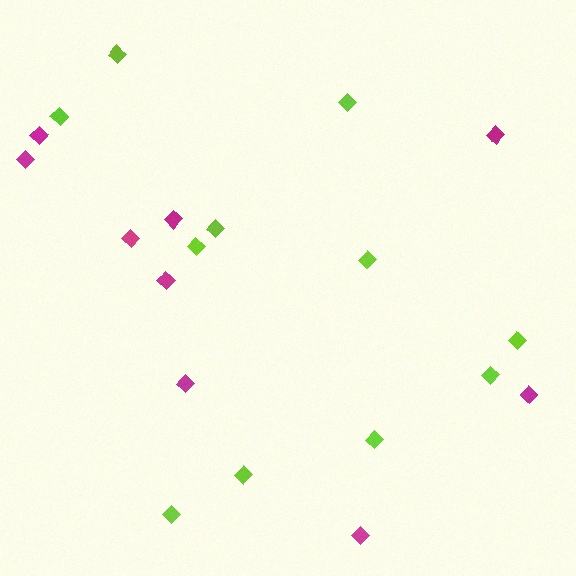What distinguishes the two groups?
There are 2 groups: one group of magenta diamonds (9) and one group of lime diamonds (11).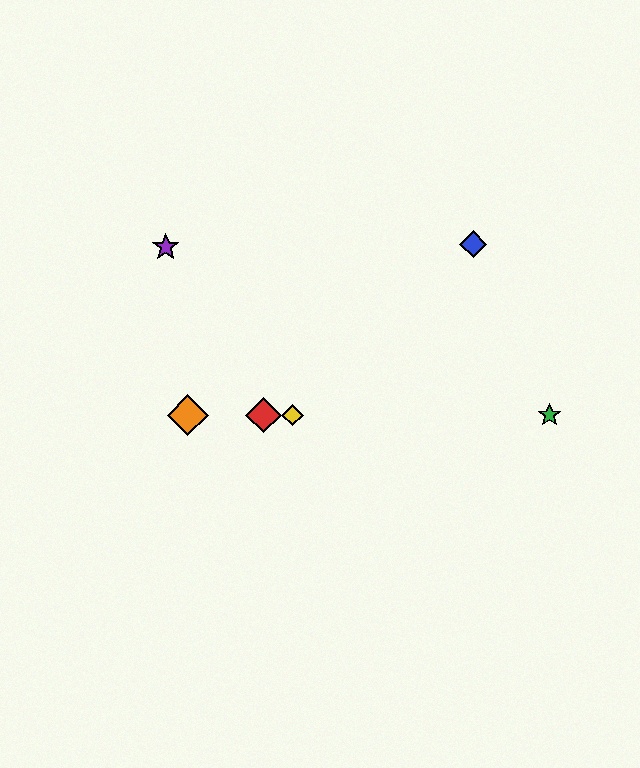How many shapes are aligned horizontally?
4 shapes (the red diamond, the green star, the yellow diamond, the orange diamond) are aligned horizontally.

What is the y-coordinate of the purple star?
The purple star is at y≈247.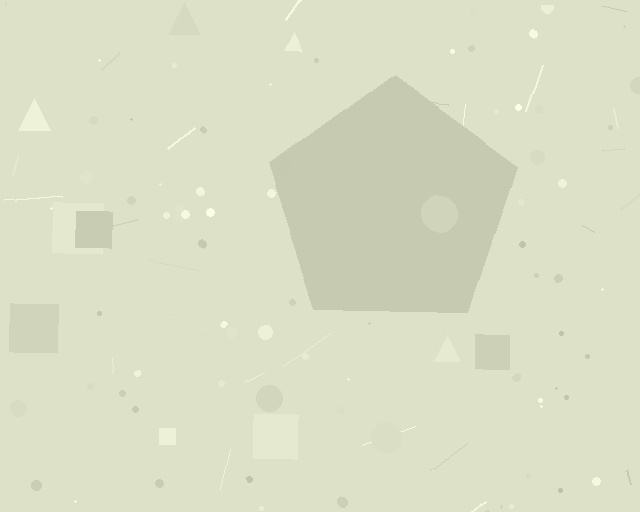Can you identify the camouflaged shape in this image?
The camouflaged shape is a pentagon.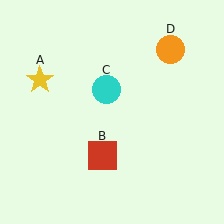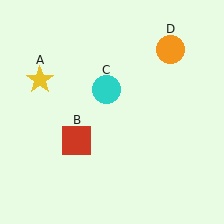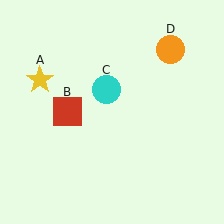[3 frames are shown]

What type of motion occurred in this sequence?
The red square (object B) rotated clockwise around the center of the scene.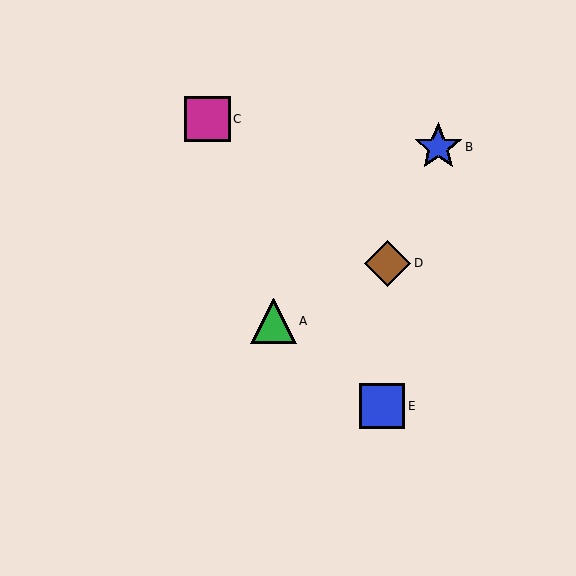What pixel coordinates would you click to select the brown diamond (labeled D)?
Click at (388, 263) to select the brown diamond D.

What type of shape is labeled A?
Shape A is a green triangle.